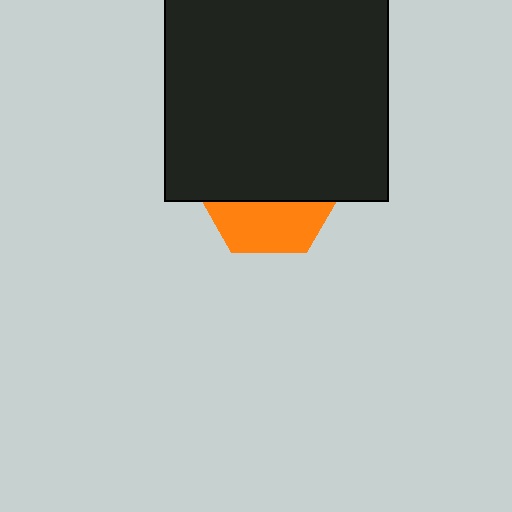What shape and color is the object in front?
The object in front is a black square.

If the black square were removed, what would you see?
You would see the complete orange hexagon.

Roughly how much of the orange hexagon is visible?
A small part of it is visible (roughly 37%).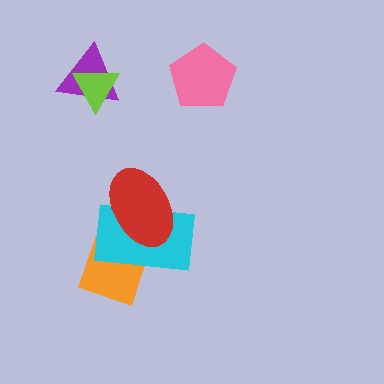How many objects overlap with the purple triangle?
1 object overlaps with the purple triangle.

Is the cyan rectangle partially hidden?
Yes, it is partially covered by another shape.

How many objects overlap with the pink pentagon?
0 objects overlap with the pink pentagon.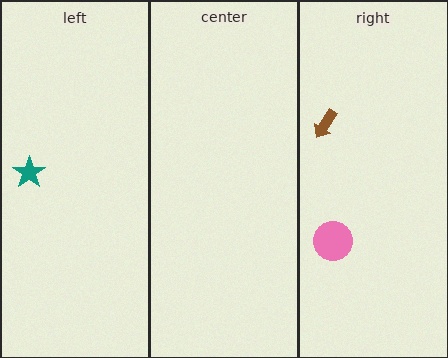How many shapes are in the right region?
2.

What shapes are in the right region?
The brown arrow, the pink circle.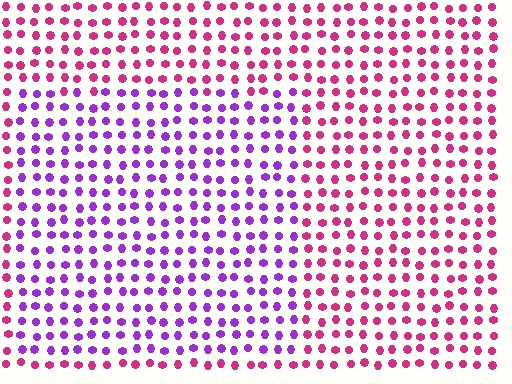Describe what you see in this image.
The image is filled with small magenta elements in a uniform arrangement. A rectangle-shaped region is visible where the elements are tinted to a slightly different hue, forming a subtle color boundary.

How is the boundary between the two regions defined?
The boundary is defined purely by a slight shift in hue (about 47 degrees). Spacing, size, and orientation are identical on both sides.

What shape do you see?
I see a rectangle.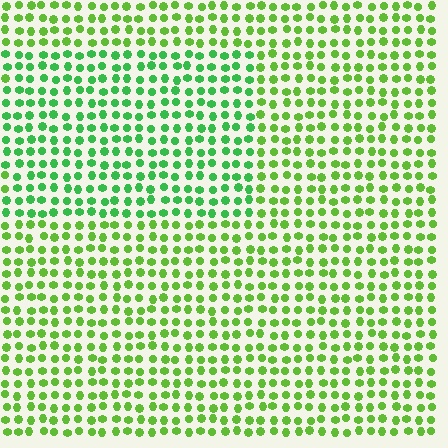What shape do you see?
I see a rectangle.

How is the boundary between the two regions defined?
The boundary is defined purely by a slight shift in hue (about 29 degrees). Spacing, size, and orientation are identical on both sides.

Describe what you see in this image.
The image is filled with small lime elements in a uniform arrangement. A rectangle-shaped region is visible where the elements are tinted to a slightly different hue, forming a subtle color boundary.